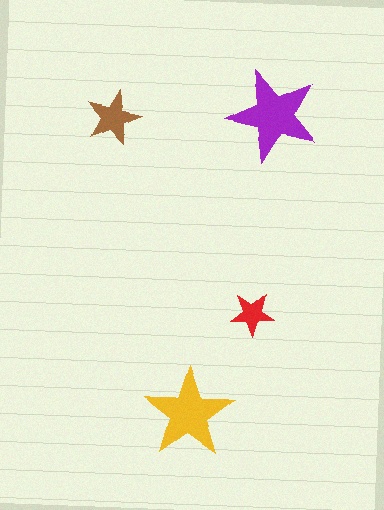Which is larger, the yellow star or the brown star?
The yellow one.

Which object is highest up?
The purple star is topmost.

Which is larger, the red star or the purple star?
The purple one.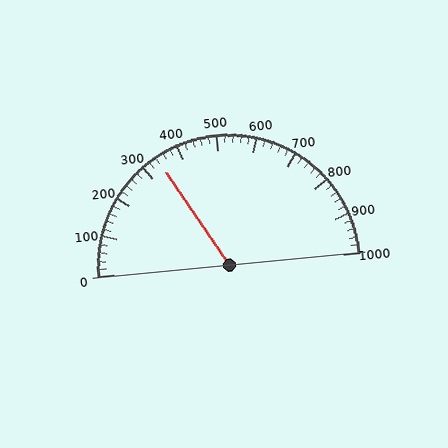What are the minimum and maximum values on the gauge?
The gauge ranges from 0 to 1000.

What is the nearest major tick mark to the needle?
The nearest major tick mark is 300.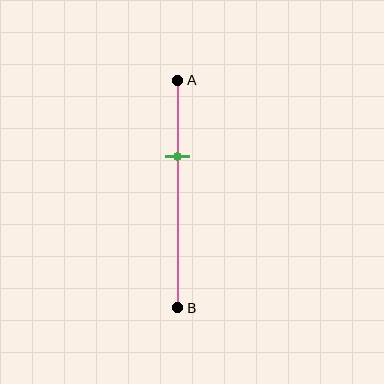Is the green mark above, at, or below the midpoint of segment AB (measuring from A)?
The green mark is above the midpoint of segment AB.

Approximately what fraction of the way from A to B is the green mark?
The green mark is approximately 35% of the way from A to B.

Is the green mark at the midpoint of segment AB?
No, the mark is at about 35% from A, not at the 50% midpoint.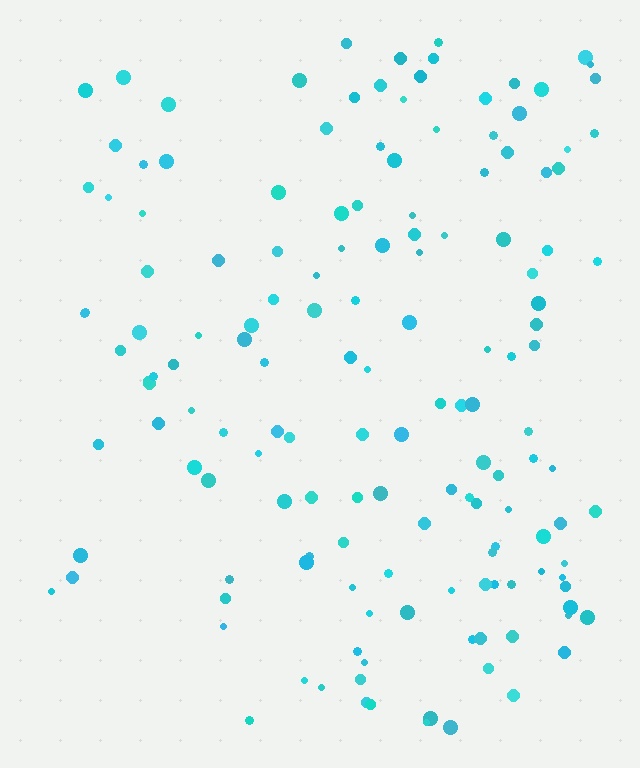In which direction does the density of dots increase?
From left to right, with the right side densest.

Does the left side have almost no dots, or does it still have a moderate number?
Still a moderate number, just noticeably fewer than the right.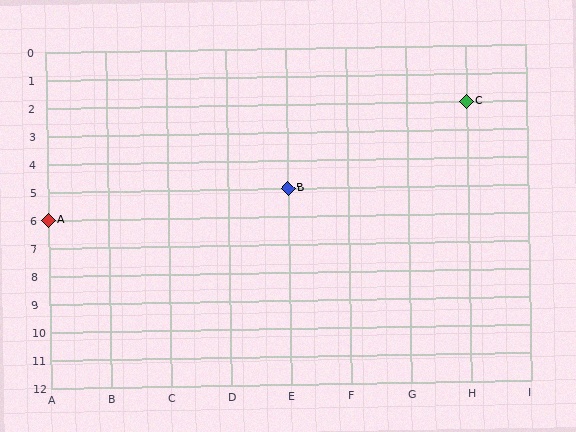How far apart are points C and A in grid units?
Points C and A are 7 columns and 4 rows apart (about 8.1 grid units diagonally).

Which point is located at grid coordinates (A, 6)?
Point A is at (A, 6).